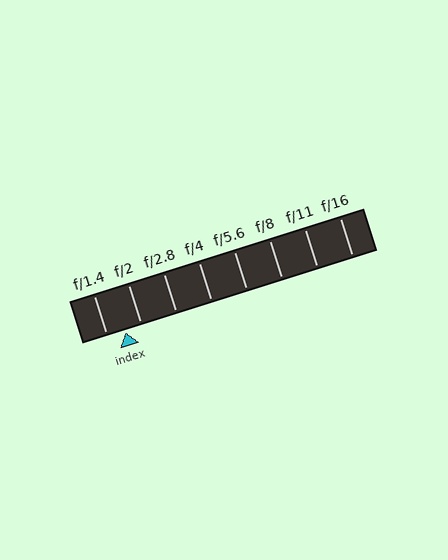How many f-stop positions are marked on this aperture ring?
There are 8 f-stop positions marked.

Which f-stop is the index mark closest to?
The index mark is closest to f/2.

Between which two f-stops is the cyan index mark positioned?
The index mark is between f/1.4 and f/2.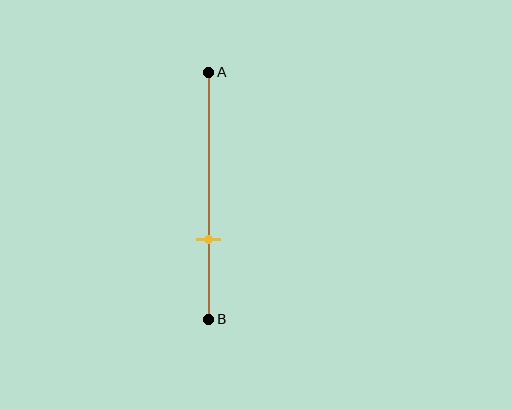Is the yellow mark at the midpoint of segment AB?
No, the mark is at about 65% from A, not at the 50% midpoint.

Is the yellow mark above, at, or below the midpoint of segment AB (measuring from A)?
The yellow mark is below the midpoint of segment AB.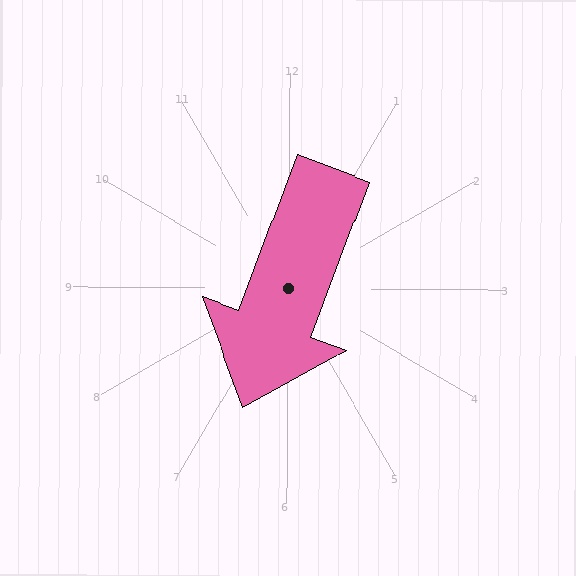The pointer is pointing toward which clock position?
Roughly 7 o'clock.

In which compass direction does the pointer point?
South.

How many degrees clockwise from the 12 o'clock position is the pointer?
Approximately 200 degrees.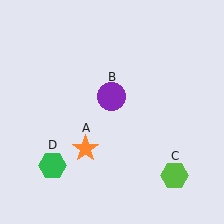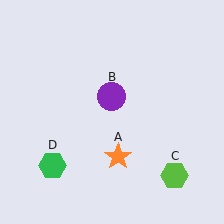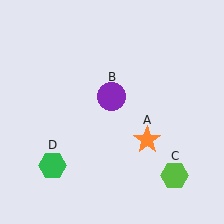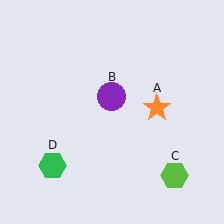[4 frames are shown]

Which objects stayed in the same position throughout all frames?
Purple circle (object B) and lime hexagon (object C) and green hexagon (object D) remained stationary.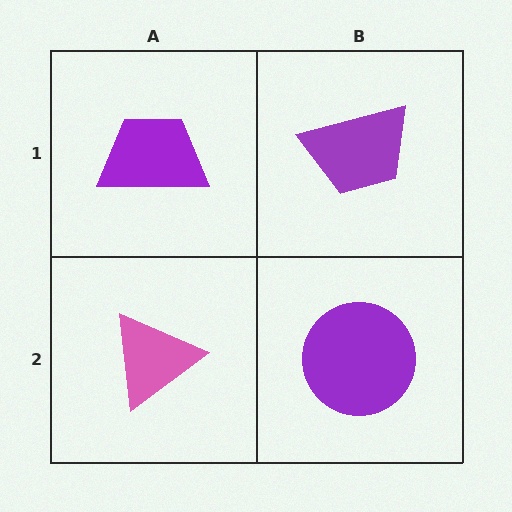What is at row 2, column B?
A purple circle.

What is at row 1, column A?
A purple trapezoid.